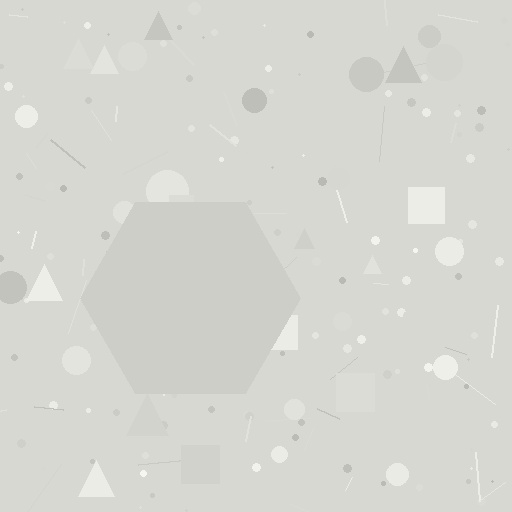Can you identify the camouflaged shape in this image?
The camouflaged shape is a hexagon.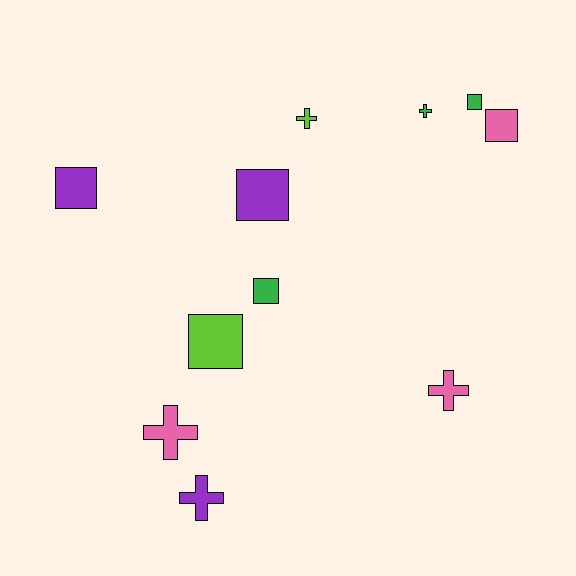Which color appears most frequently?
Green, with 3 objects.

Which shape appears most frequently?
Square, with 6 objects.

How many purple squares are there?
There are 2 purple squares.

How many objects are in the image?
There are 11 objects.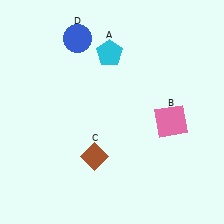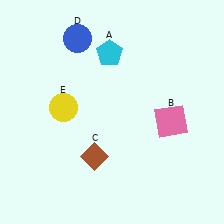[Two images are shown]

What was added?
A yellow circle (E) was added in Image 2.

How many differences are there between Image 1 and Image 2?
There is 1 difference between the two images.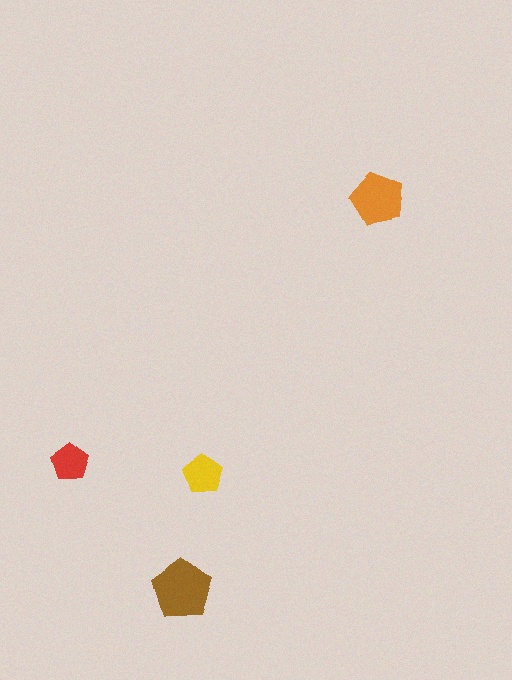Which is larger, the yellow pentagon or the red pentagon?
The yellow one.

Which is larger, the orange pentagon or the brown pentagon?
The brown one.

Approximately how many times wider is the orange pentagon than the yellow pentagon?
About 1.5 times wider.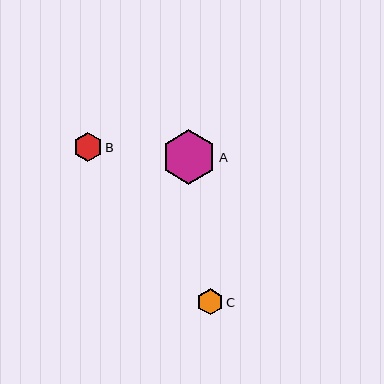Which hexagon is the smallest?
Hexagon C is the smallest with a size of approximately 26 pixels.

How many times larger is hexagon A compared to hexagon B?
Hexagon A is approximately 1.9 times the size of hexagon B.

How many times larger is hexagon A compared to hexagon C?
Hexagon A is approximately 2.1 times the size of hexagon C.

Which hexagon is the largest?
Hexagon A is the largest with a size of approximately 55 pixels.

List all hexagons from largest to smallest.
From largest to smallest: A, B, C.